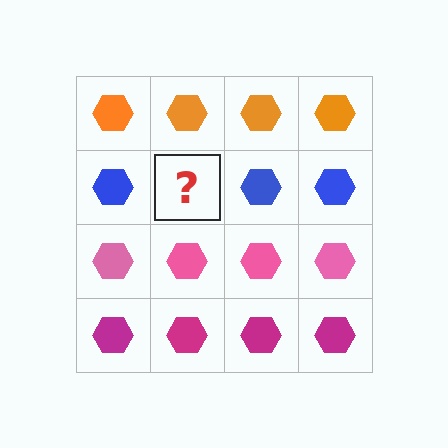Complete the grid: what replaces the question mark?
The question mark should be replaced with a blue hexagon.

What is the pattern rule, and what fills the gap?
The rule is that each row has a consistent color. The gap should be filled with a blue hexagon.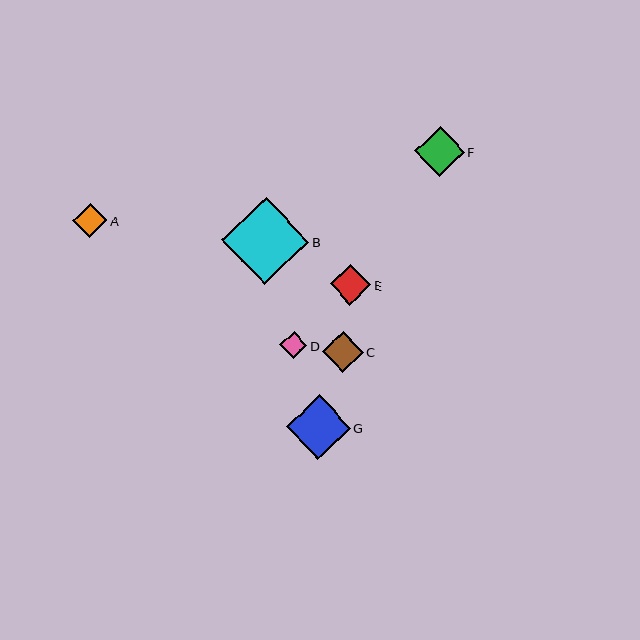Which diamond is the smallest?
Diamond D is the smallest with a size of approximately 28 pixels.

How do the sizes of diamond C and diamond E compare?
Diamond C and diamond E are approximately the same size.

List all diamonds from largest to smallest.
From largest to smallest: B, G, F, C, E, A, D.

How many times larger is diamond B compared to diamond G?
Diamond B is approximately 1.3 times the size of diamond G.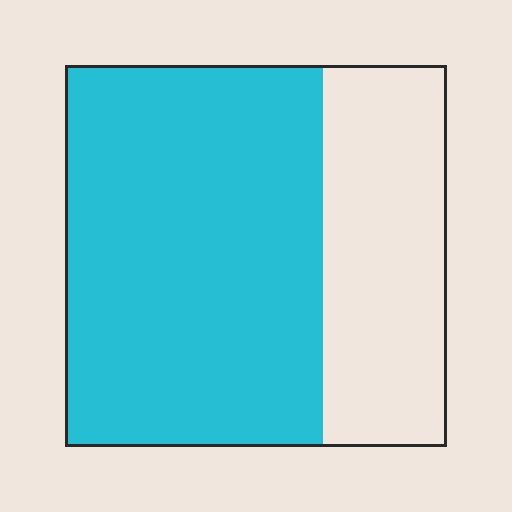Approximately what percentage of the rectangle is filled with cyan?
Approximately 70%.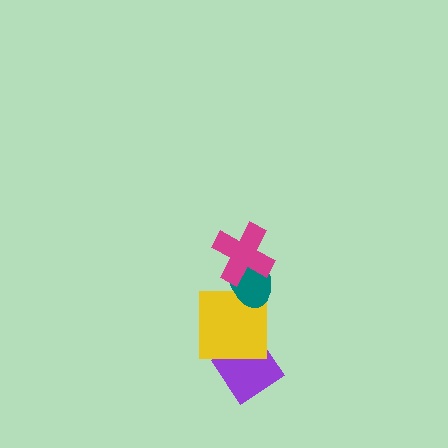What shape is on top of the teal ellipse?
The magenta cross is on top of the teal ellipse.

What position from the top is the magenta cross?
The magenta cross is 1st from the top.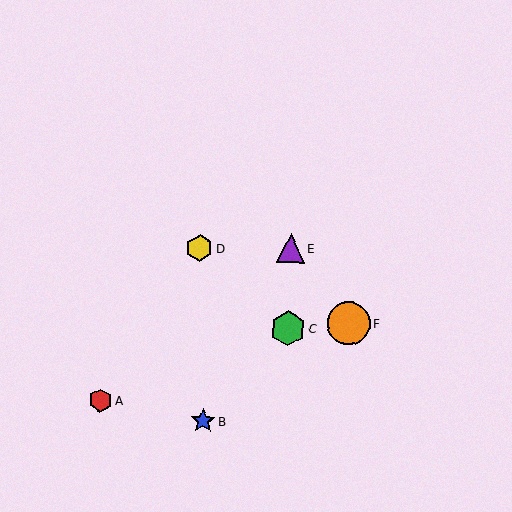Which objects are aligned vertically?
Objects C, E are aligned vertically.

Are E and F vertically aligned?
No, E is at x≈291 and F is at x≈349.